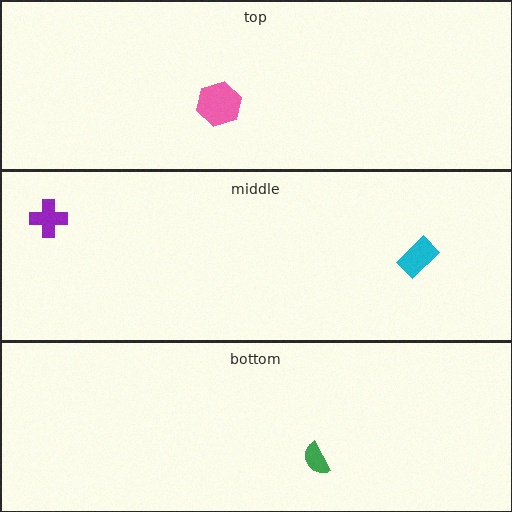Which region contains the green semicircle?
The bottom region.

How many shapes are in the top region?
1.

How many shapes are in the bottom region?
1.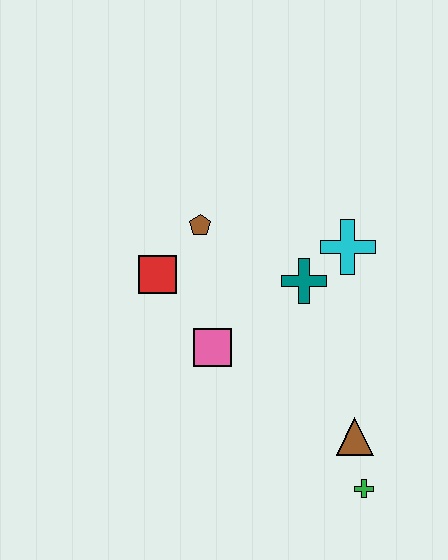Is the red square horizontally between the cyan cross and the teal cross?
No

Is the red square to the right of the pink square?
No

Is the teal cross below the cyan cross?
Yes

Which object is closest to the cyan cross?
The teal cross is closest to the cyan cross.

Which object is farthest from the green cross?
The brown pentagon is farthest from the green cross.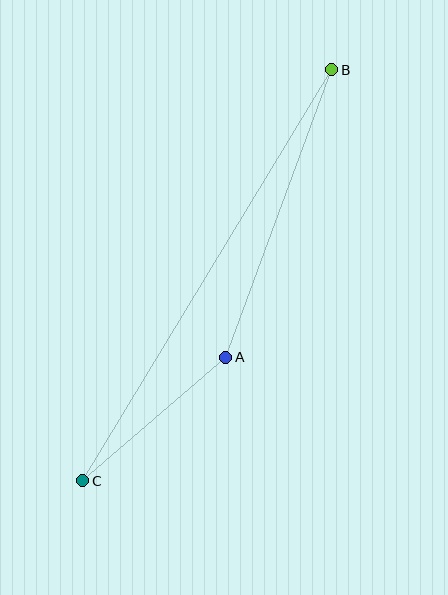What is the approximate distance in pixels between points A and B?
The distance between A and B is approximately 307 pixels.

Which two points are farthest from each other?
Points B and C are farthest from each other.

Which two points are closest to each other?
Points A and C are closest to each other.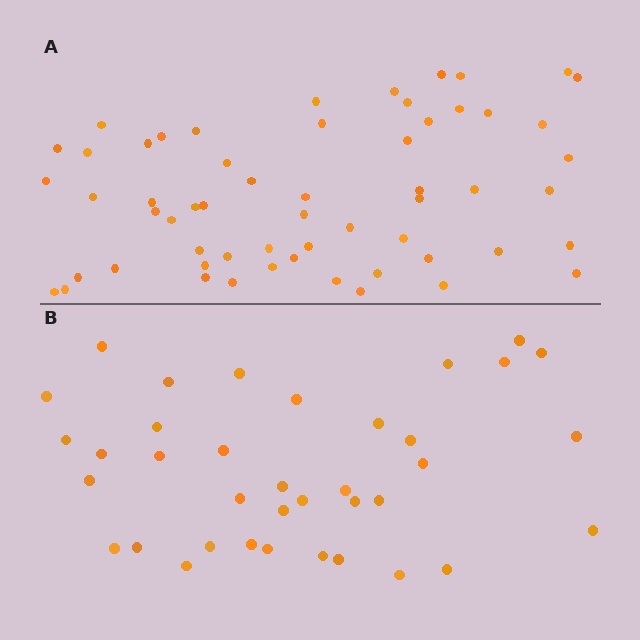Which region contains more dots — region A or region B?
Region A (the top region) has more dots.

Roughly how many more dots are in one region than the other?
Region A has approximately 20 more dots than region B.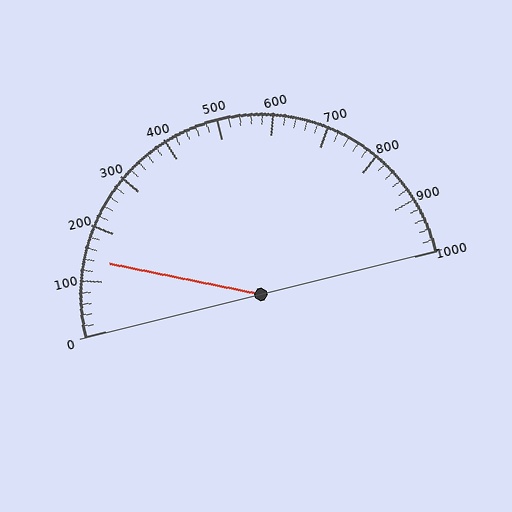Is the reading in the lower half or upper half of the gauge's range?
The reading is in the lower half of the range (0 to 1000).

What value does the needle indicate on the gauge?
The needle indicates approximately 140.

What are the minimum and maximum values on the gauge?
The gauge ranges from 0 to 1000.